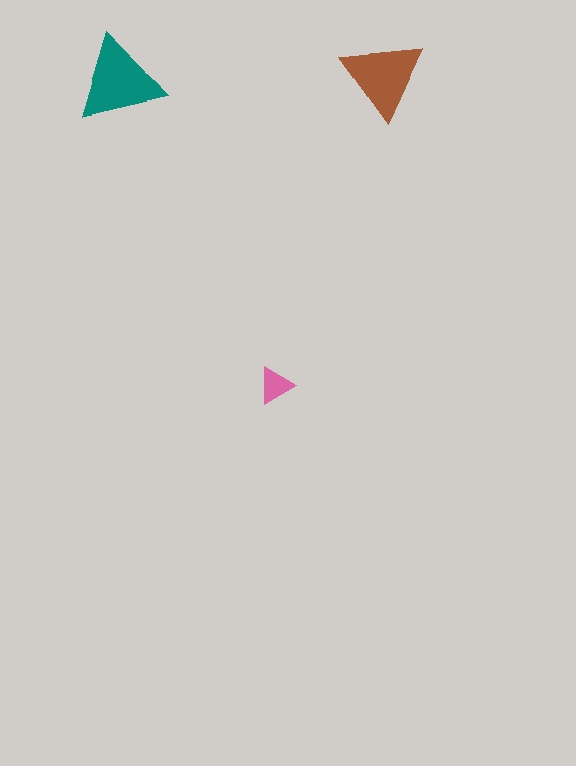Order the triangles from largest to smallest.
the teal one, the brown one, the pink one.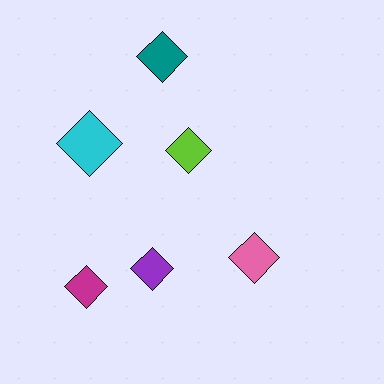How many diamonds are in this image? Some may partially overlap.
There are 6 diamonds.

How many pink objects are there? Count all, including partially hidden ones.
There is 1 pink object.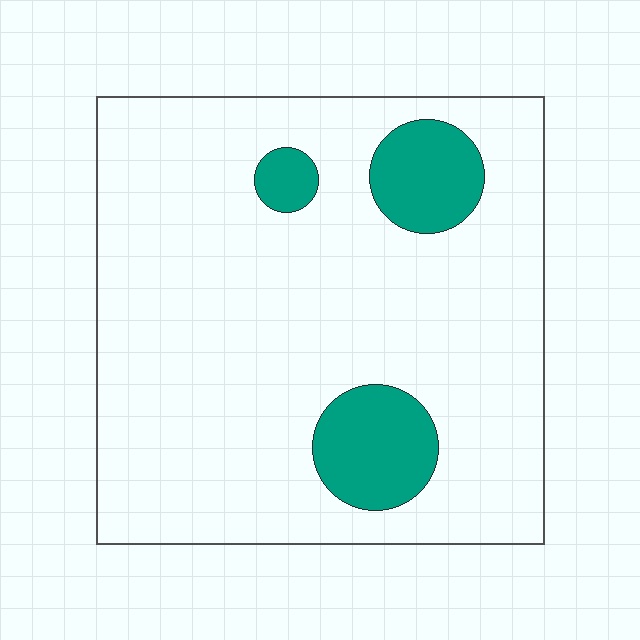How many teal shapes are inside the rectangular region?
3.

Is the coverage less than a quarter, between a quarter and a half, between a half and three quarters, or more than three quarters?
Less than a quarter.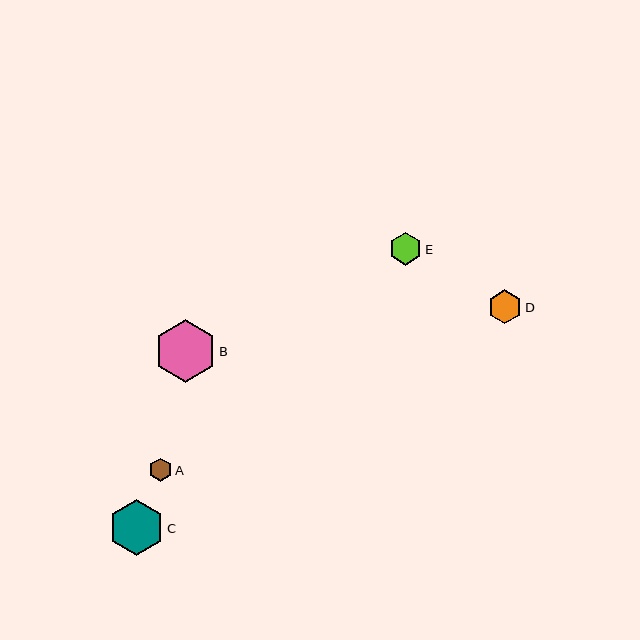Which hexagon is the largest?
Hexagon B is the largest with a size of approximately 63 pixels.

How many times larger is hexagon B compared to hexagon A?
Hexagon B is approximately 2.7 times the size of hexagon A.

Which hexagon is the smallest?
Hexagon A is the smallest with a size of approximately 23 pixels.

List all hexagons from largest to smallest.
From largest to smallest: B, C, D, E, A.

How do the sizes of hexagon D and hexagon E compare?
Hexagon D and hexagon E are approximately the same size.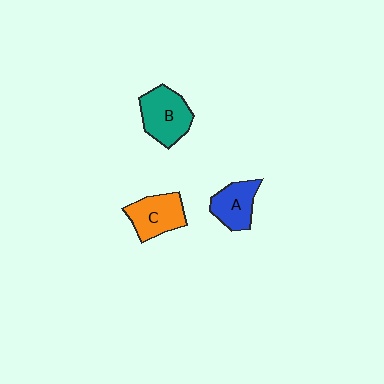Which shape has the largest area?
Shape B (teal).